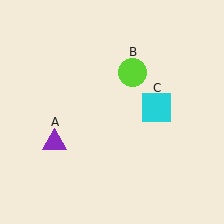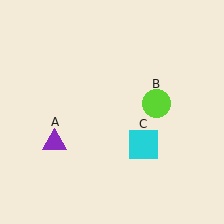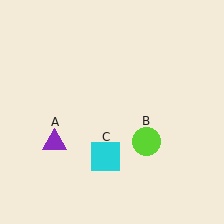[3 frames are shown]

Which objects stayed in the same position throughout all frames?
Purple triangle (object A) remained stationary.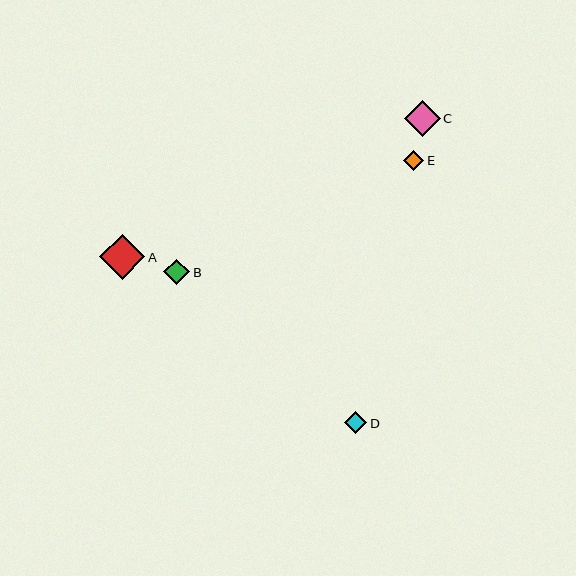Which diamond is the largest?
Diamond A is the largest with a size of approximately 45 pixels.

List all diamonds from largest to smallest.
From largest to smallest: A, C, B, D, E.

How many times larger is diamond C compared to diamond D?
Diamond C is approximately 1.6 times the size of diamond D.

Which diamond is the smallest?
Diamond E is the smallest with a size of approximately 20 pixels.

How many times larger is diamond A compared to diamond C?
Diamond A is approximately 1.3 times the size of diamond C.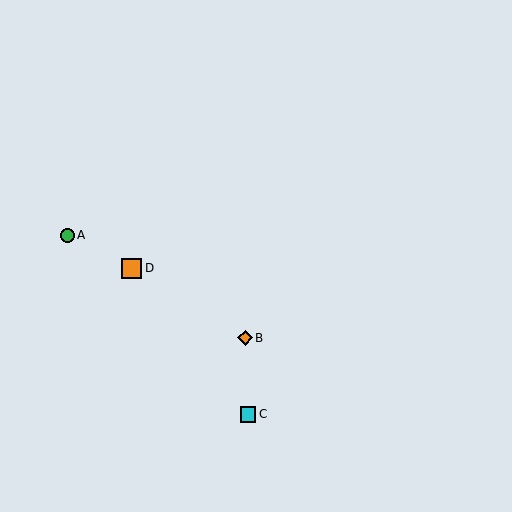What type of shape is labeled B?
Shape B is an orange diamond.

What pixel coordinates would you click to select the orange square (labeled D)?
Click at (132, 268) to select the orange square D.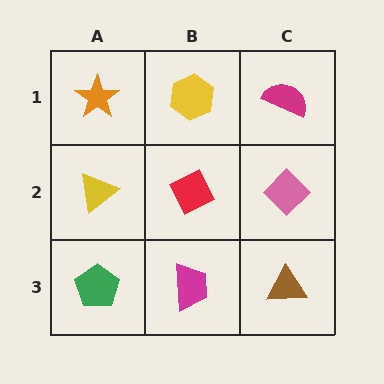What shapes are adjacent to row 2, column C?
A magenta semicircle (row 1, column C), a brown triangle (row 3, column C), a red diamond (row 2, column B).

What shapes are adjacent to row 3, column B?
A red diamond (row 2, column B), a green pentagon (row 3, column A), a brown triangle (row 3, column C).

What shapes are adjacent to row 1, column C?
A pink diamond (row 2, column C), a yellow hexagon (row 1, column B).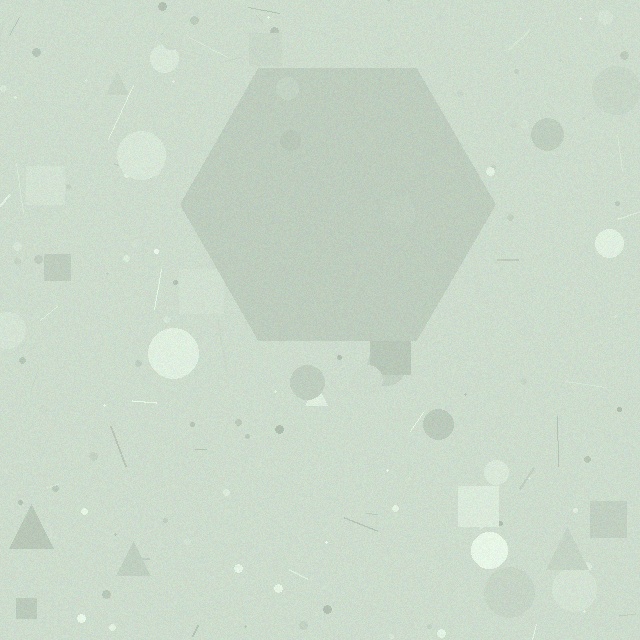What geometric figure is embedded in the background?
A hexagon is embedded in the background.